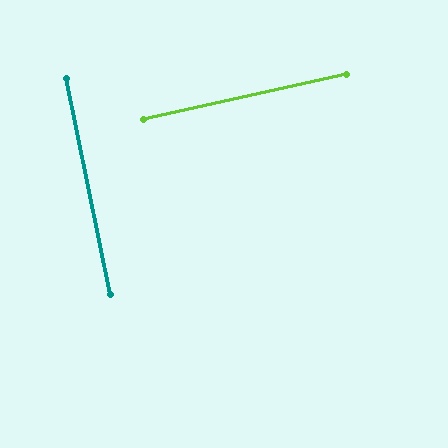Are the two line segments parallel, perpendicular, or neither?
Perpendicular — they meet at approximately 89°.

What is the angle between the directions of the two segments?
Approximately 89 degrees.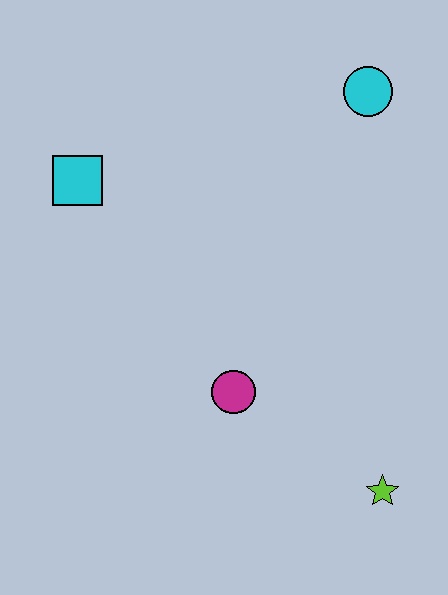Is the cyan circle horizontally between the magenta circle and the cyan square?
No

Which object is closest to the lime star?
The magenta circle is closest to the lime star.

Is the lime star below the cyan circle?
Yes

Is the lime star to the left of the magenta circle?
No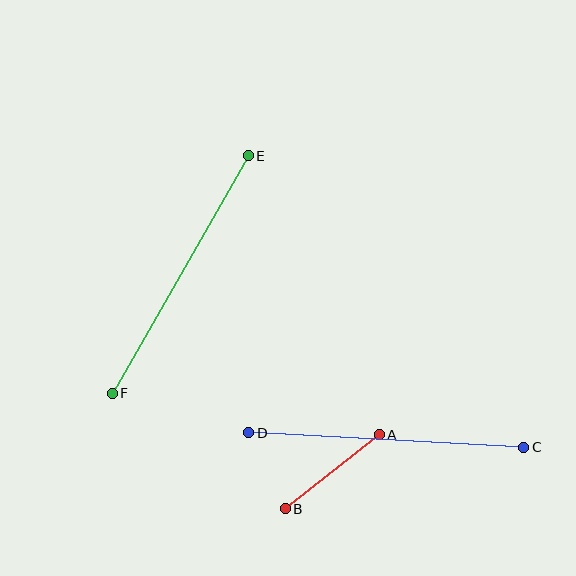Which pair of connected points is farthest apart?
Points C and D are farthest apart.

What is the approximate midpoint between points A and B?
The midpoint is at approximately (332, 472) pixels.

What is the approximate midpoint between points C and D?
The midpoint is at approximately (386, 440) pixels.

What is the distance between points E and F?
The distance is approximately 274 pixels.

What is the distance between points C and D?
The distance is approximately 275 pixels.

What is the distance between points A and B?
The distance is approximately 119 pixels.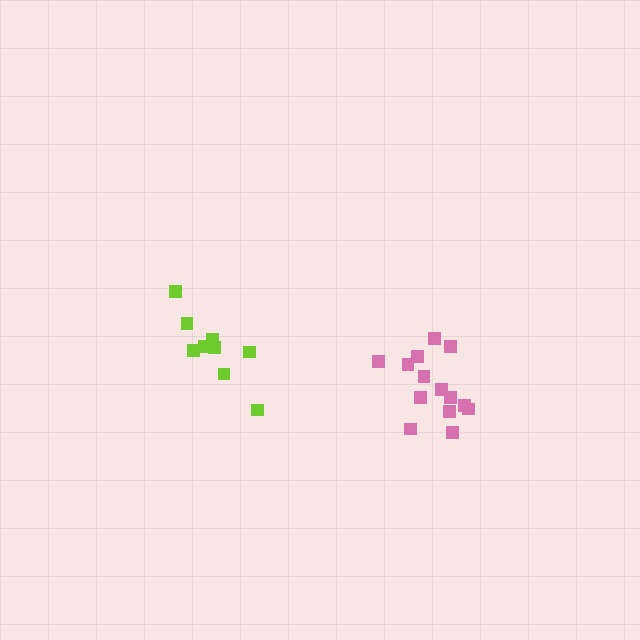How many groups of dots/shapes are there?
There are 2 groups.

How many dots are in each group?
Group 1: 14 dots, Group 2: 10 dots (24 total).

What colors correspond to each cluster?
The clusters are colored: pink, lime.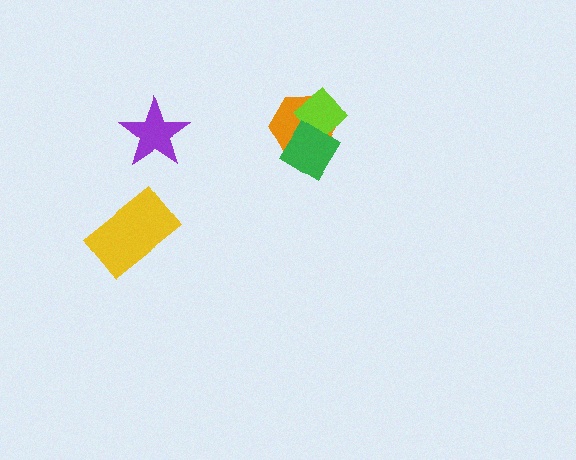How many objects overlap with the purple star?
0 objects overlap with the purple star.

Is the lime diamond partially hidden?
Yes, it is partially covered by another shape.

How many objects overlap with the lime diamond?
2 objects overlap with the lime diamond.